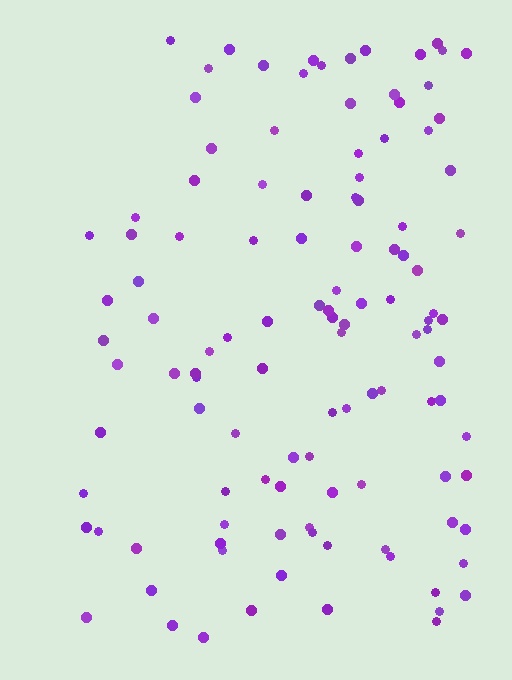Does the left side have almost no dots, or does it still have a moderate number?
Still a moderate number, just noticeably fewer than the right.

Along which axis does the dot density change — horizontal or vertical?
Horizontal.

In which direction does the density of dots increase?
From left to right, with the right side densest.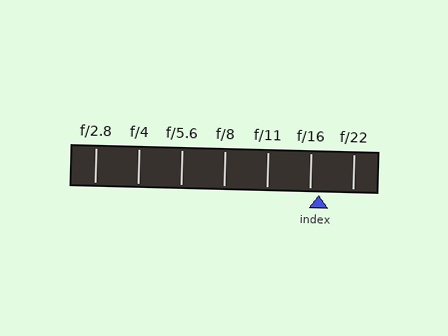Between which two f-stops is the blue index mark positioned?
The index mark is between f/16 and f/22.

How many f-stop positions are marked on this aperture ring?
There are 7 f-stop positions marked.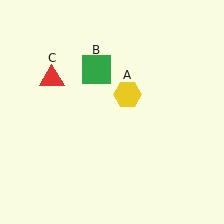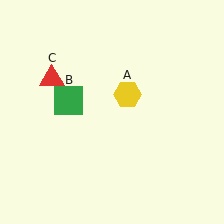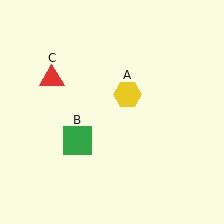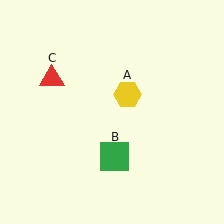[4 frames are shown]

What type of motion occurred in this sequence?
The green square (object B) rotated counterclockwise around the center of the scene.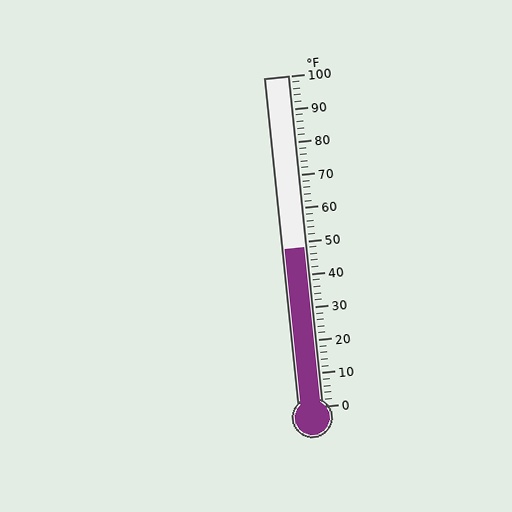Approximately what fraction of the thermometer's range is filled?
The thermometer is filled to approximately 50% of its range.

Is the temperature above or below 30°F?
The temperature is above 30°F.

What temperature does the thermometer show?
The thermometer shows approximately 48°F.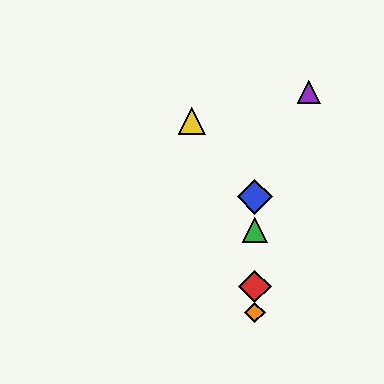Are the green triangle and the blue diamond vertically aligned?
Yes, both are at x≈255.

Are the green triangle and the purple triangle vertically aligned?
No, the green triangle is at x≈255 and the purple triangle is at x≈309.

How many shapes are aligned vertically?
4 shapes (the red diamond, the blue diamond, the green triangle, the orange diamond) are aligned vertically.